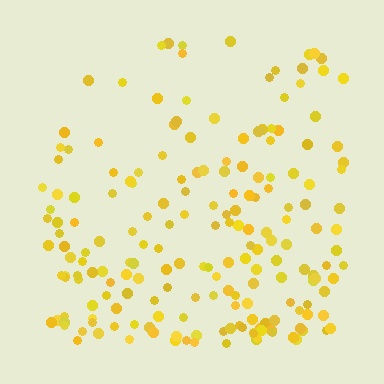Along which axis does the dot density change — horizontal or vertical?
Vertical.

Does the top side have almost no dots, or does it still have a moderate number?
Still a moderate number, just noticeably fewer than the bottom.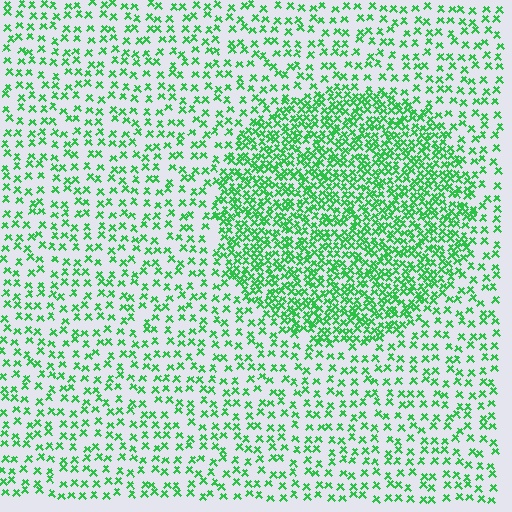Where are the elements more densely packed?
The elements are more densely packed inside the circle boundary.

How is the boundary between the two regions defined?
The boundary is defined by a change in element density (approximately 2.4x ratio). All elements are the same color, size, and shape.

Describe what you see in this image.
The image contains small green elements arranged at two different densities. A circle-shaped region is visible where the elements are more densely packed than the surrounding area.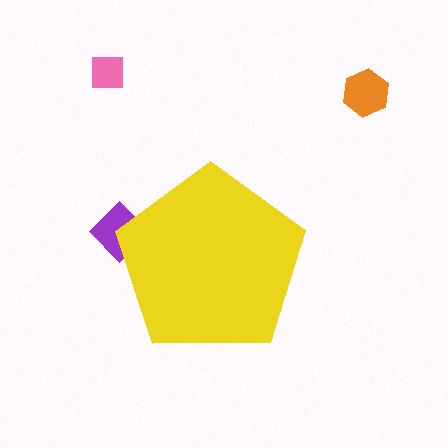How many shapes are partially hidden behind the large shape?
1 shape is partially hidden.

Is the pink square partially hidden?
No, the pink square is fully visible.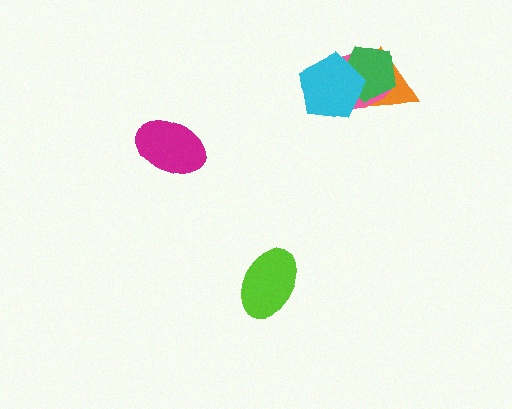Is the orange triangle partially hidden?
Yes, it is partially covered by another shape.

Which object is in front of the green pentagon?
The cyan pentagon is in front of the green pentagon.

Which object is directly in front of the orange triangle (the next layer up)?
The pink ellipse is directly in front of the orange triangle.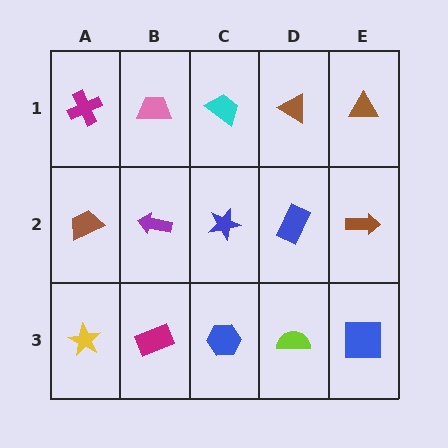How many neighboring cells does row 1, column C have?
3.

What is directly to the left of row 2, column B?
A brown trapezoid.